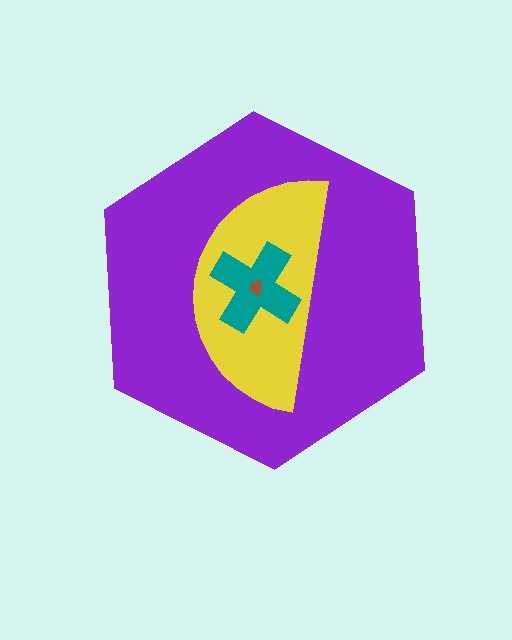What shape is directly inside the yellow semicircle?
The teal cross.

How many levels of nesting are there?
4.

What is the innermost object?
The brown trapezoid.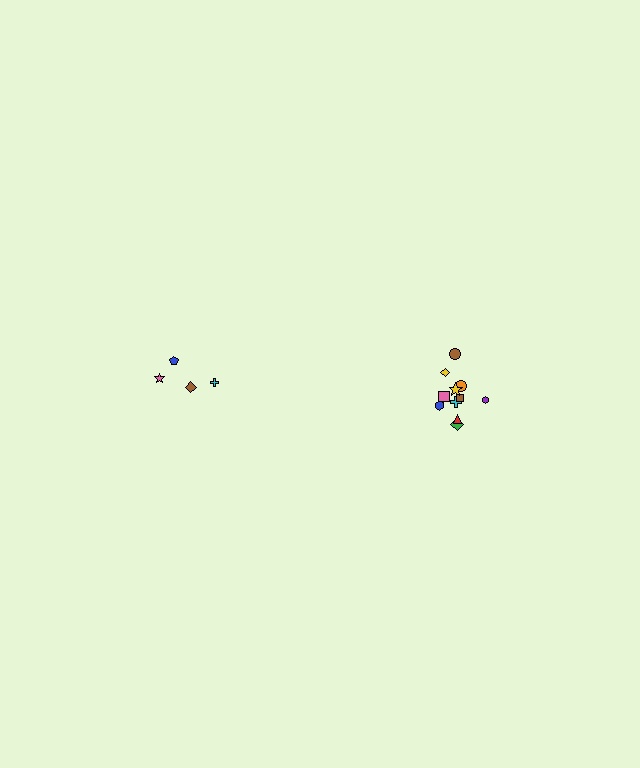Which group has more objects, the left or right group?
The right group.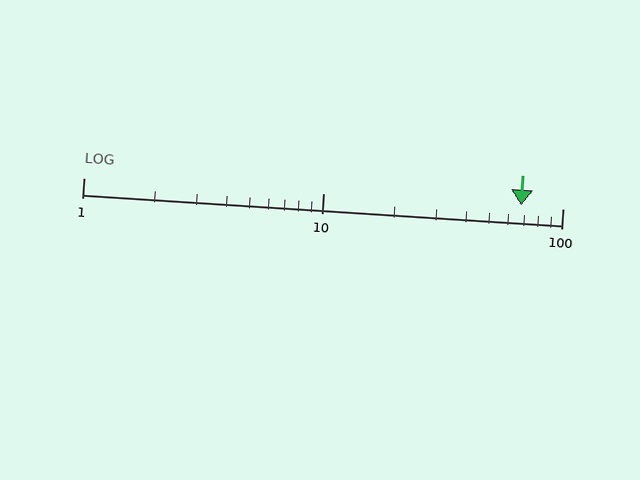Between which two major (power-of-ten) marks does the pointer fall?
The pointer is between 10 and 100.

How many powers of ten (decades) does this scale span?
The scale spans 2 decades, from 1 to 100.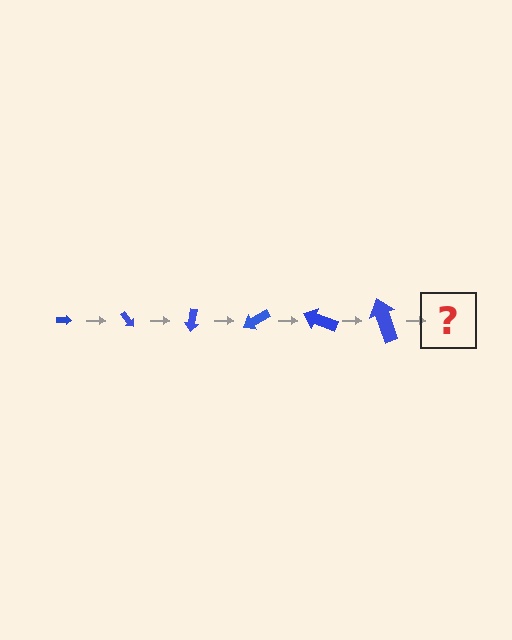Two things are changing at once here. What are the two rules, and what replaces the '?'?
The two rules are that the arrow grows larger each step and it rotates 50 degrees each step. The '?' should be an arrow, larger than the previous one and rotated 300 degrees from the start.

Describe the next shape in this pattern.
It should be an arrow, larger than the previous one and rotated 300 degrees from the start.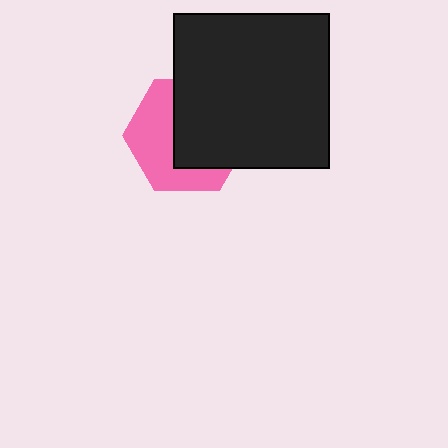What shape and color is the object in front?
The object in front is a black square.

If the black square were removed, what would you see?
You would see the complete pink hexagon.